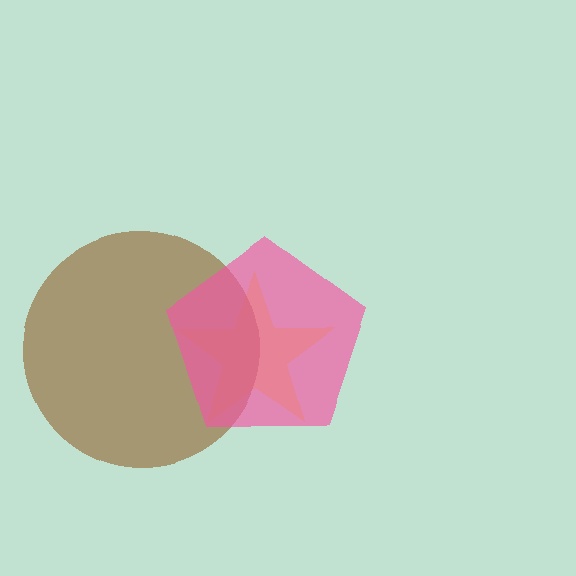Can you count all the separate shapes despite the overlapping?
Yes, there are 3 separate shapes.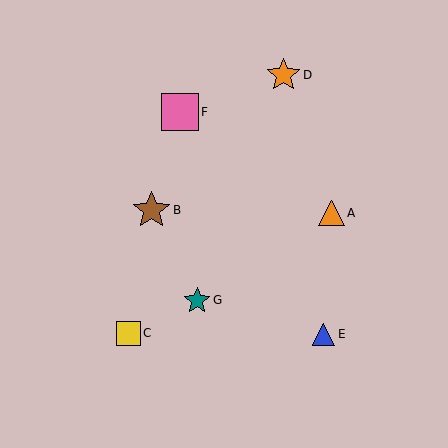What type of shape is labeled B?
Shape B is a brown star.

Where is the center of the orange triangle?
The center of the orange triangle is at (331, 213).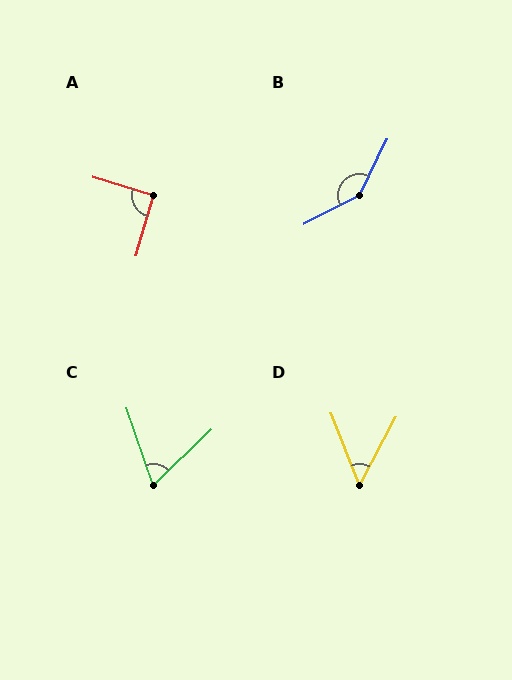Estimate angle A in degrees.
Approximately 91 degrees.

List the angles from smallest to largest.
D (49°), C (65°), A (91°), B (143°).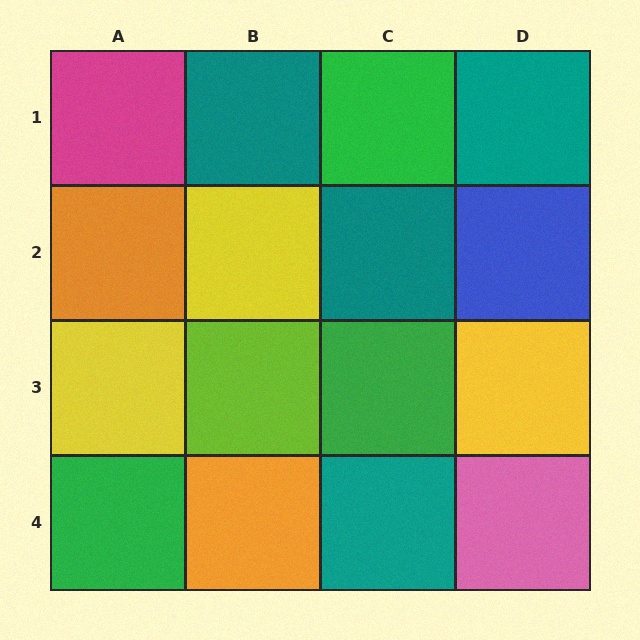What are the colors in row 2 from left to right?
Orange, yellow, teal, blue.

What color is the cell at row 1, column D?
Teal.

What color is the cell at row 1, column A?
Magenta.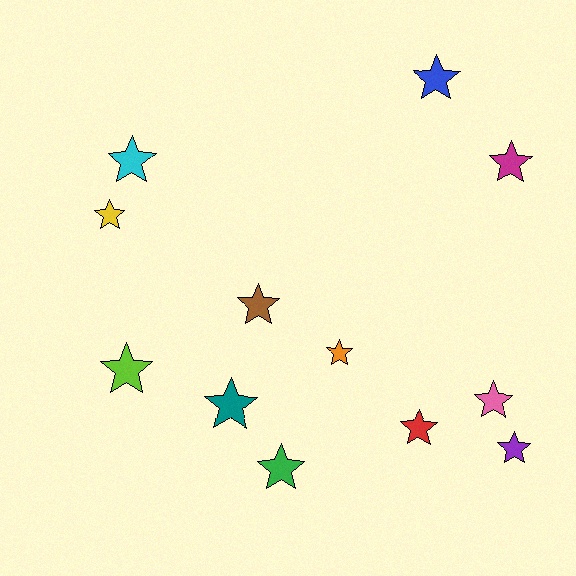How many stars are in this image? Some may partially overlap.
There are 12 stars.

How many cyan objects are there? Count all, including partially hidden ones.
There is 1 cyan object.